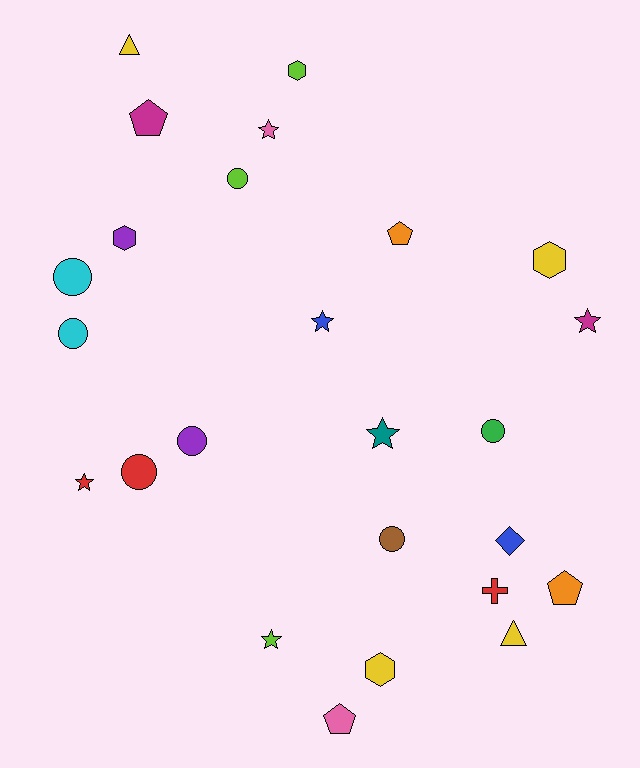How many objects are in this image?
There are 25 objects.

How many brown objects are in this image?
There is 1 brown object.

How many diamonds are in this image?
There is 1 diamond.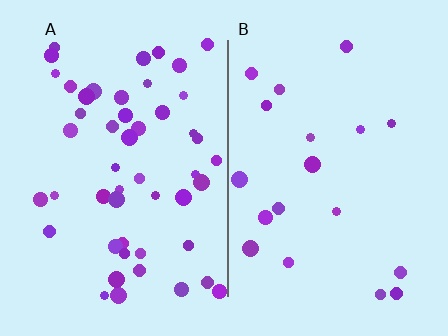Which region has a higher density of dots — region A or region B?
A (the left).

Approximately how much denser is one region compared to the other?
Approximately 2.7× — region A over region B.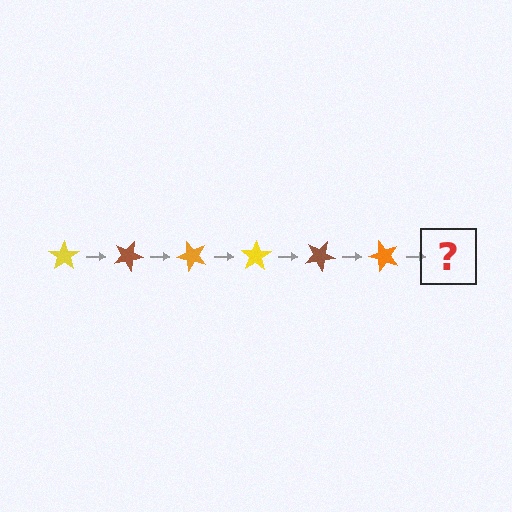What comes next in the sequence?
The next element should be a yellow star, rotated 150 degrees from the start.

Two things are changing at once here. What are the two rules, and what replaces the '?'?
The two rules are that it rotates 25 degrees each step and the color cycles through yellow, brown, and orange. The '?' should be a yellow star, rotated 150 degrees from the start.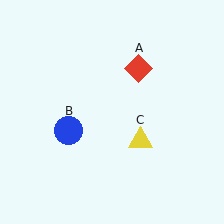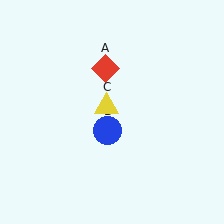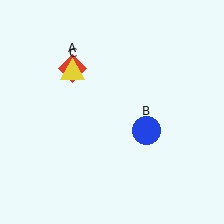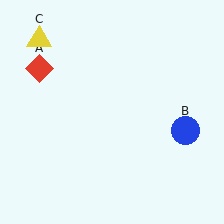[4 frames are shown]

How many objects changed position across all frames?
3 objects changed position: red diamond (object A), blue circle (object B), yellow triangle (object C).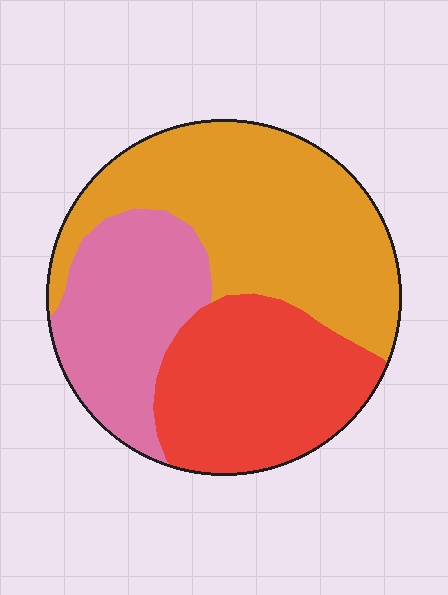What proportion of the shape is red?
Red takes up about one third (1/3) of the shape.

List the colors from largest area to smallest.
From largest to smallest: orange, red, pink.